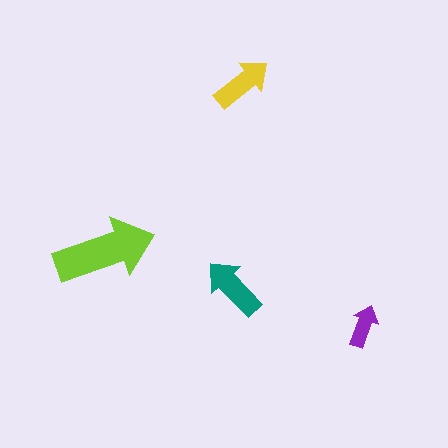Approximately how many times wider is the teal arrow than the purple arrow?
About 1.5 times wider.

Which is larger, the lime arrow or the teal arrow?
The lime one.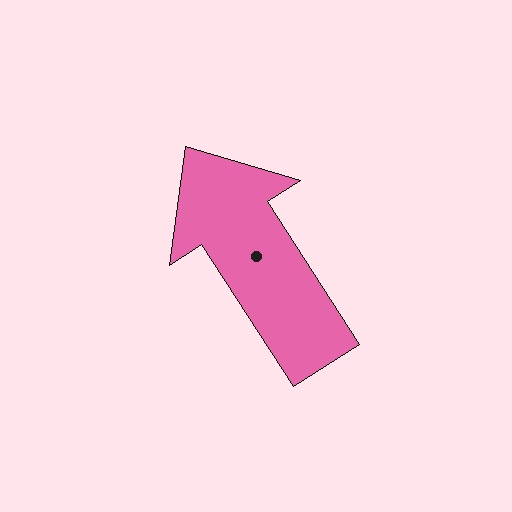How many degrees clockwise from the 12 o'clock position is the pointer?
Approximately 327 degrees.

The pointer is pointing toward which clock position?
Roughly 11 o'clock.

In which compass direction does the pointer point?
Northwest.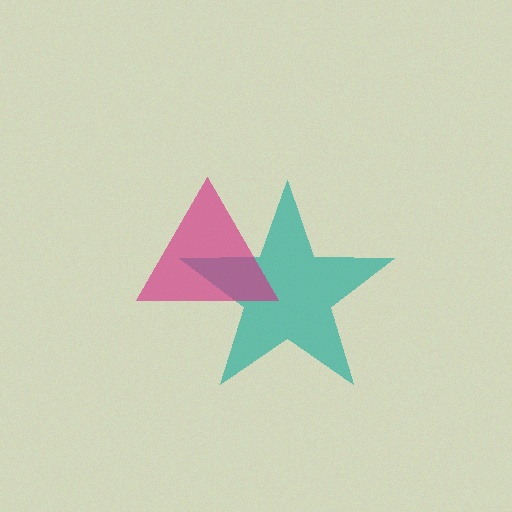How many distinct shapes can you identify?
There are 2 distinct shapes: a teal star, a magenta triangle.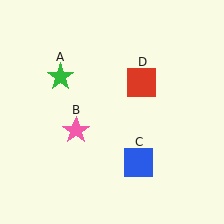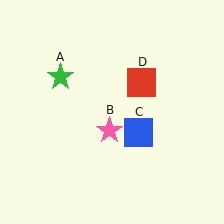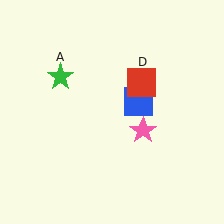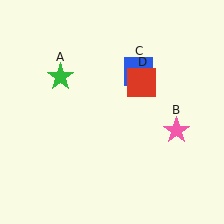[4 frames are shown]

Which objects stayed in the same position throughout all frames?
Green star (object A) and red square (object D) remained stationary.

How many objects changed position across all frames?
2 objects changed position: pink star (object B), blue square (object C).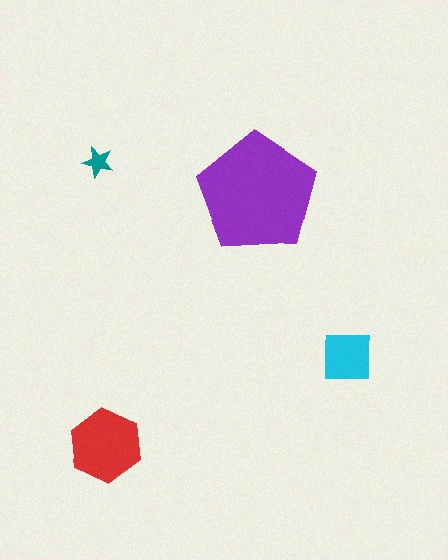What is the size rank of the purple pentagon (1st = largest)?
1st.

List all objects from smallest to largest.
The teal star, the cyan square, the red hexagon, the purple pentagon.